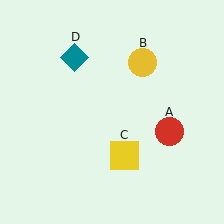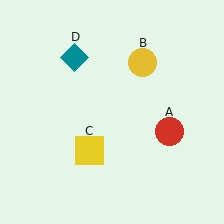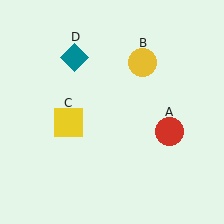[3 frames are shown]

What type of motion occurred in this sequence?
The yellow square (object C) rotated clockwise around the center of the scene.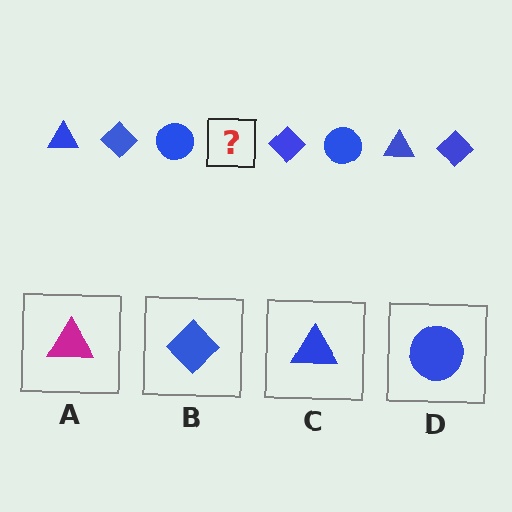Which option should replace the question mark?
Option C.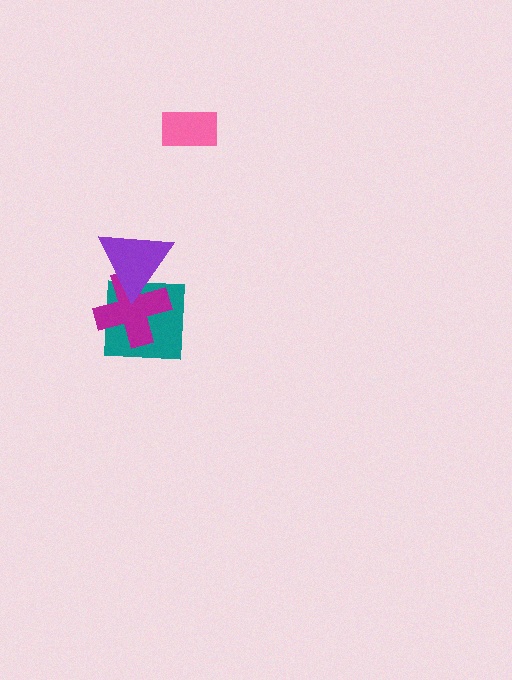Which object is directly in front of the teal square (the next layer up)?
The magenta cross is directly in front of the teal square.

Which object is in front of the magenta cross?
The purple triangle is in front of the magenta cross.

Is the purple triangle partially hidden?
No, no other shape covers it.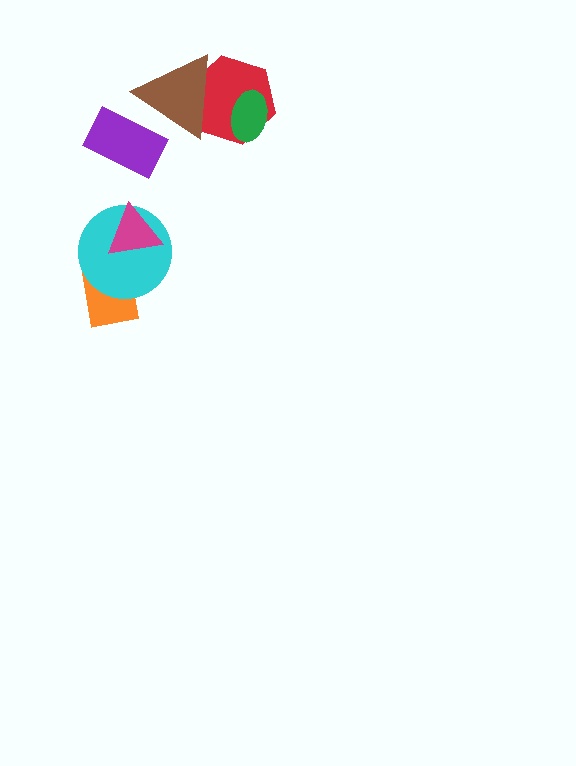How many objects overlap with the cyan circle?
2 objects overlap with the cyan circle.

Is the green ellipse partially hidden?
No, no other shape covers it.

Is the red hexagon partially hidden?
Yes, it is partially covered by another shape.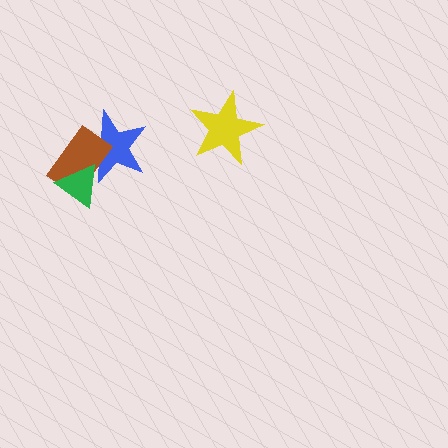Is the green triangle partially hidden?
No, no other shape covers it.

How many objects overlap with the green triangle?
2 objects overlap with the green triangle.